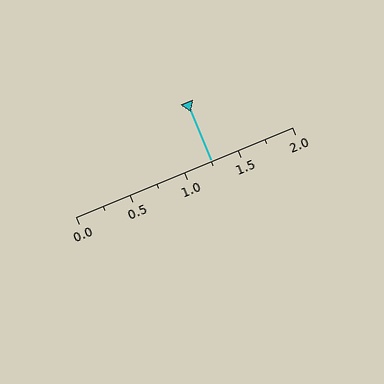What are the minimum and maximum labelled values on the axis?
The axis runs from 0.0 to 2.0.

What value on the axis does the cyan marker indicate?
The marker indicates approximately 1.25.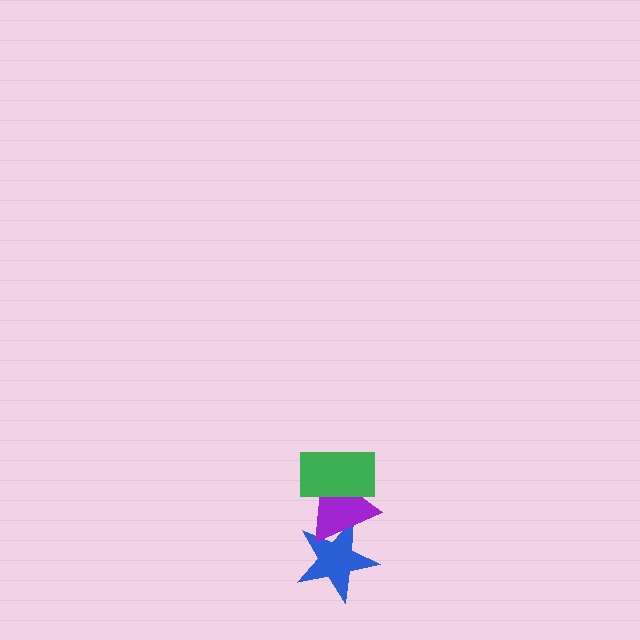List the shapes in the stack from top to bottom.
From top to bottom: the green rectangle, the purple triangle, the blue star.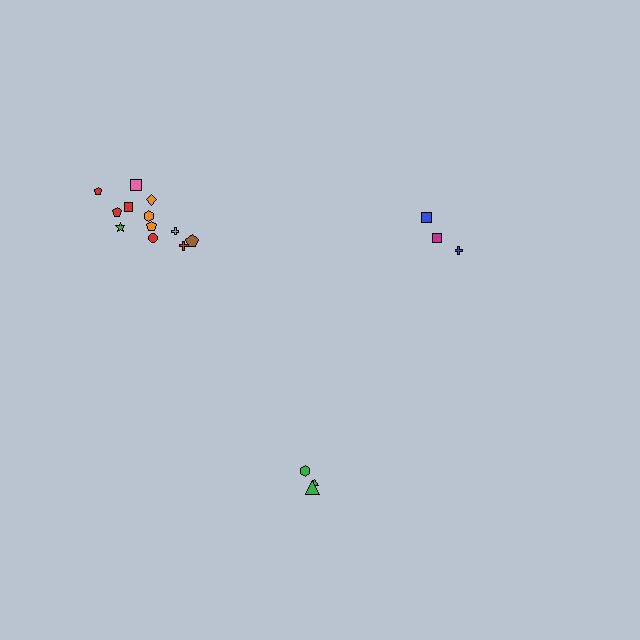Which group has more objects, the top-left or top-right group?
The top-left group.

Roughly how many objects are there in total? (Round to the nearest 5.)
Roughly 20 objects in total.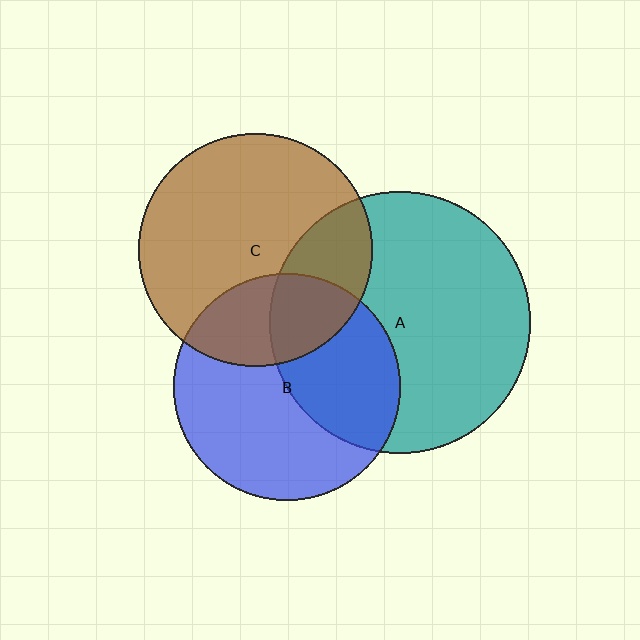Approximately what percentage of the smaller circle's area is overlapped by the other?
Approximately 25%.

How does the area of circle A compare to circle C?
Approximately 1.3 times.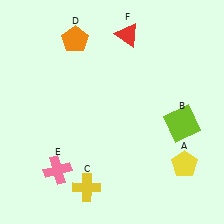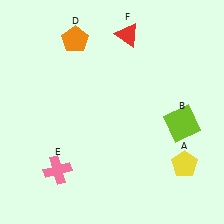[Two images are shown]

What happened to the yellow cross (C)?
The yellow cross (C) was removed in Image 2. It was in the bottom-left area of Image 1.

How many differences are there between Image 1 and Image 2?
There is 1 difference between the two images.